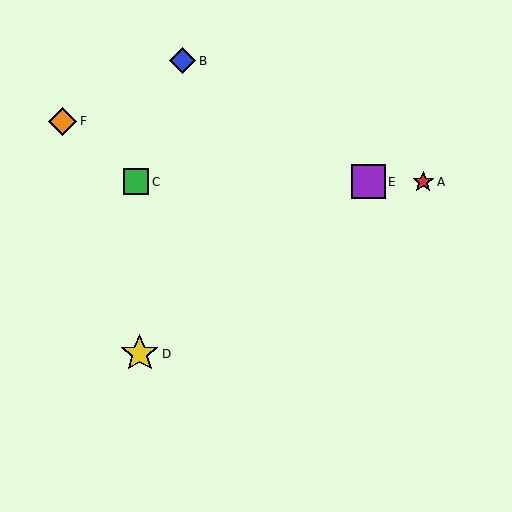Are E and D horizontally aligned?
No, E is at y≈182 and D is at y≈354.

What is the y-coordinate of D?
Object D is at y≈354.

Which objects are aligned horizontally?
Objects A, C, E are aligned horizontally.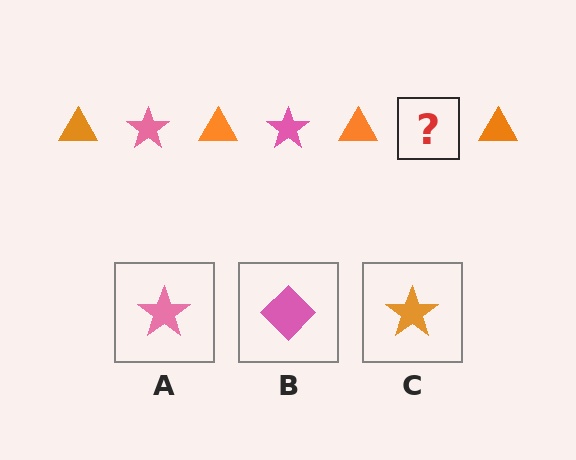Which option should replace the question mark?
Option A.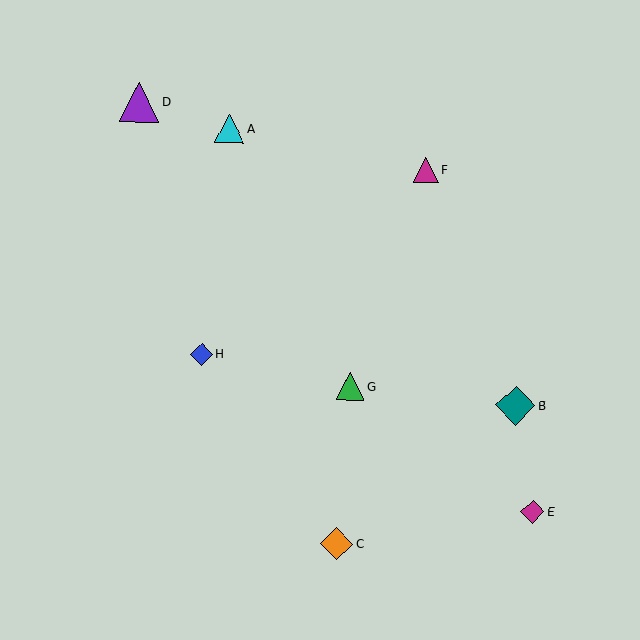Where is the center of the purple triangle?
The center of the purple triangle is at (139, 102).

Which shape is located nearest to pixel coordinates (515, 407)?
The teal diamond (labeled B) at (516, 405) is nearest to that location.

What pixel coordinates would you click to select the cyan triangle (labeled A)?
Click at (229, 129) to select the cyan triangle A.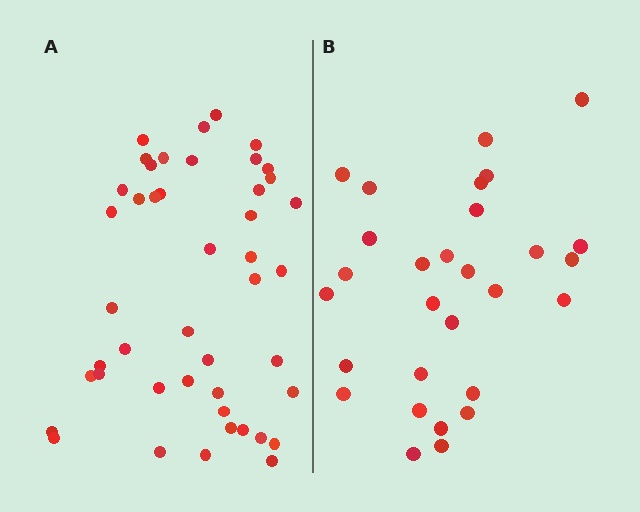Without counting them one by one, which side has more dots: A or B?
Region A (the left region) has more dots.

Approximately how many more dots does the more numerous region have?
Region A has approximately 15 more dots than region B.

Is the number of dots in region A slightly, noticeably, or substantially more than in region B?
Region A has substantially more. The ratio is roughly 1.6 to 1.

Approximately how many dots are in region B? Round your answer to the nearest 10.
About 30 dots. (The exact count is 29, which rounds to 30.)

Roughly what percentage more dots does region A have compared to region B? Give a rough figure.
About 55% more.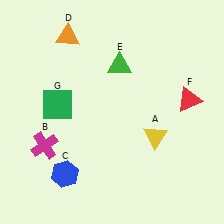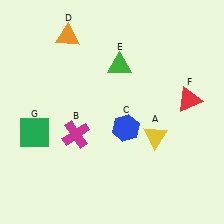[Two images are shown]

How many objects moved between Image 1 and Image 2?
3 objects moved between the two images.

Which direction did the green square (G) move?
The green square (G) moved down.